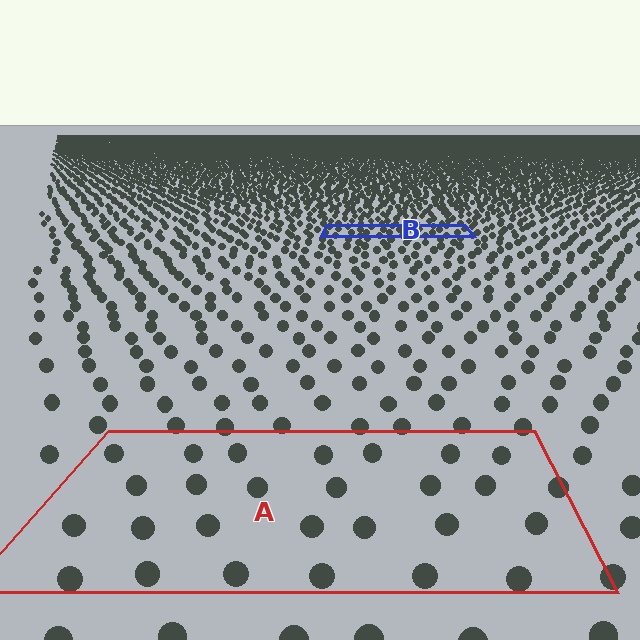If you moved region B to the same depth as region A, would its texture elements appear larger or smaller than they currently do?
They would appear larger. At a closer depth, the same texture elements are projected at a bigger on-screen size.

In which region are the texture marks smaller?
The texture marks are smaller in region B, because it is farther away.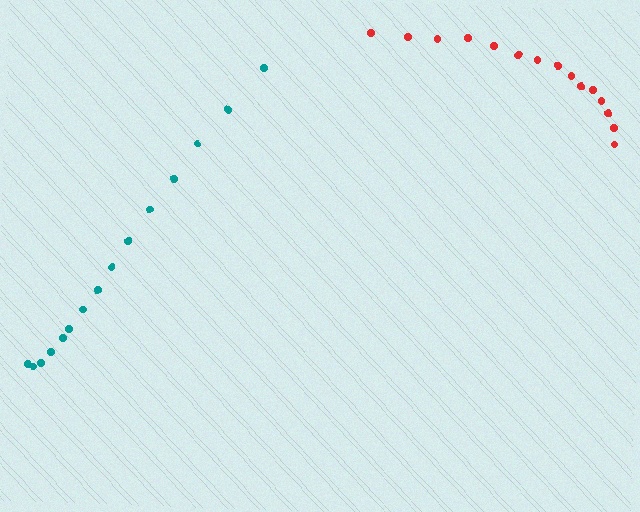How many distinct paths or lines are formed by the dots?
There are 2 distinct paths.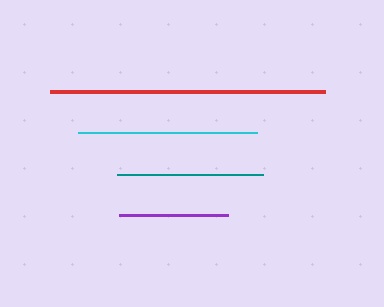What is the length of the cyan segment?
The cyan segment is approximately 179 pixels long.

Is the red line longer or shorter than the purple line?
The red line is longer than the purple line.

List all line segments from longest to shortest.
From longest to shortest: red, cyan, teal, purple.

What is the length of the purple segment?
The purple segment is approximately 109 pixels long.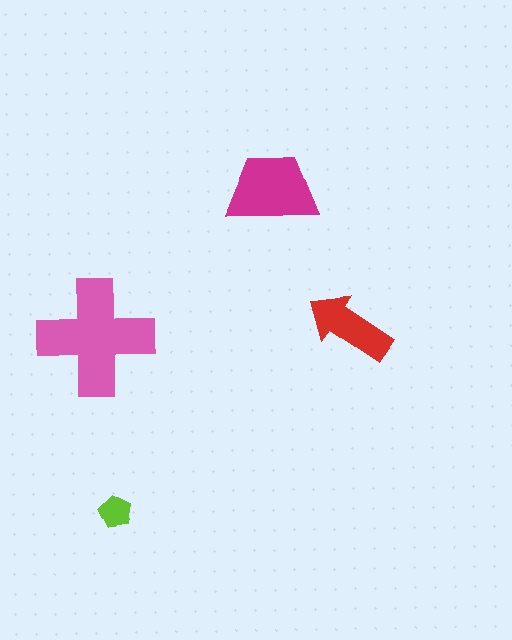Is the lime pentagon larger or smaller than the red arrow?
Smaller.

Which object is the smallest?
The lime pentagon.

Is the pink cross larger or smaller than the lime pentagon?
Larger.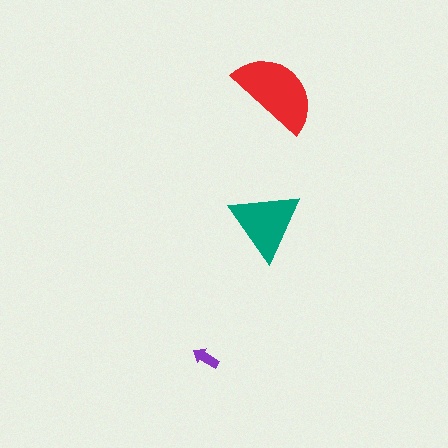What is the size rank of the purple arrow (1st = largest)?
3rd.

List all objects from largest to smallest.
The red semicircle, the teal triangle, the purple arrow.